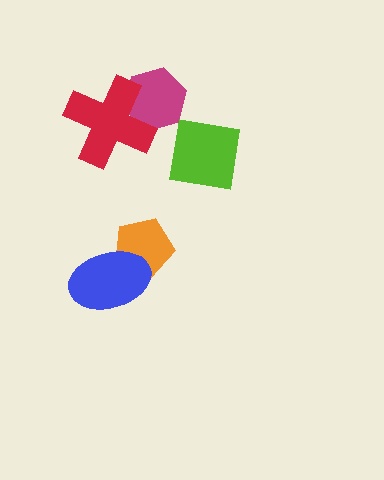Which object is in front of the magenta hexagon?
The red cross is in front of the magenta hexagon.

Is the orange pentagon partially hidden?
Yes, it is partially covered by another shape.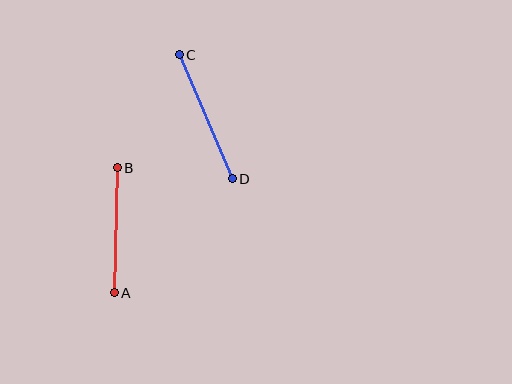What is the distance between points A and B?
The distance is approximately 125 pixels.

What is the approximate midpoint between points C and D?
The midpoint is at approximately (206, 117) pixels.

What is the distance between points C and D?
The distance is approximately 135 pixels.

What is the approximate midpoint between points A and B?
The midpoint is at approximately (116, 230) pixels.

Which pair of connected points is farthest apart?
Points C and D are farthest apart.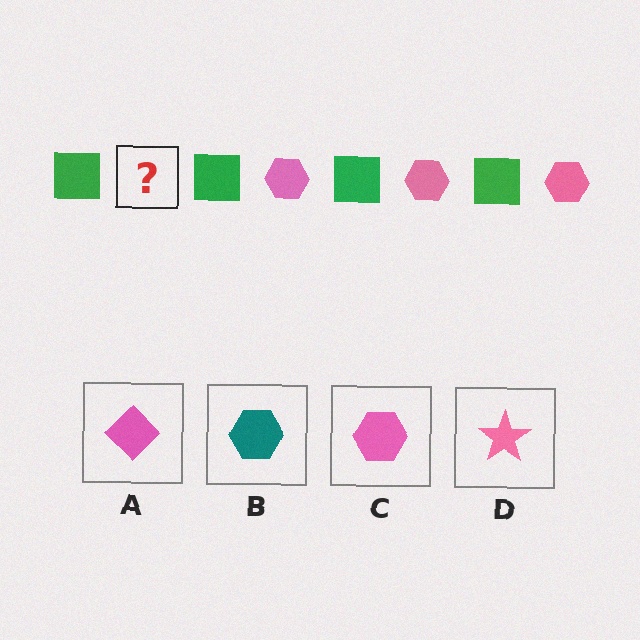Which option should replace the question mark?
Option C.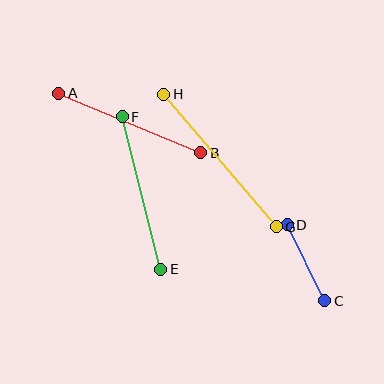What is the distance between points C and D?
The distance is approximately 85 pixels.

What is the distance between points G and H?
The distance is approximately 174 pixels.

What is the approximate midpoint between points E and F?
The midpoint is at approximately (142, 193) pixels.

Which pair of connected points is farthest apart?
Points G and H are farthest apart.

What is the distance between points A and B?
The distance is approximately 154 pixels.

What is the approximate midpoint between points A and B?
The midpoint is at approximately (130, 123) pixels.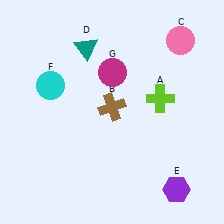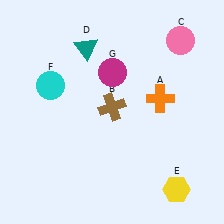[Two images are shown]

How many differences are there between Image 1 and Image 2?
There are 2 differences between the two images.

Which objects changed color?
A changed from lime to orange. E changed from purple to yellow.